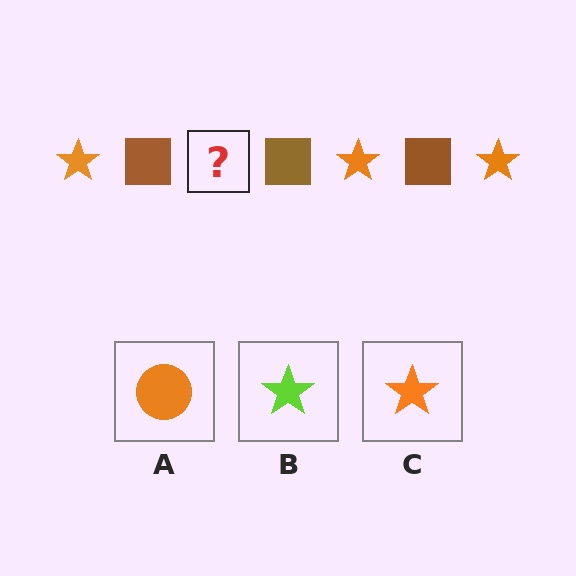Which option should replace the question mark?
Option C.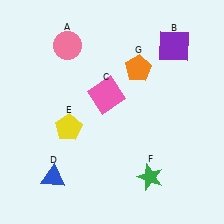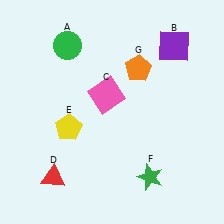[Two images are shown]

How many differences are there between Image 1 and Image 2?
There are 2 differences between the two images.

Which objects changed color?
A changed from pink to green. D changed from blue to red.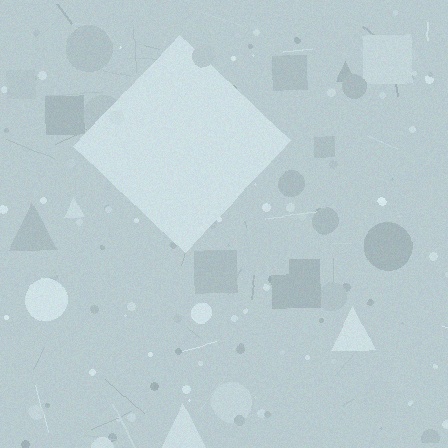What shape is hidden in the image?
A diamond is hidden in the image.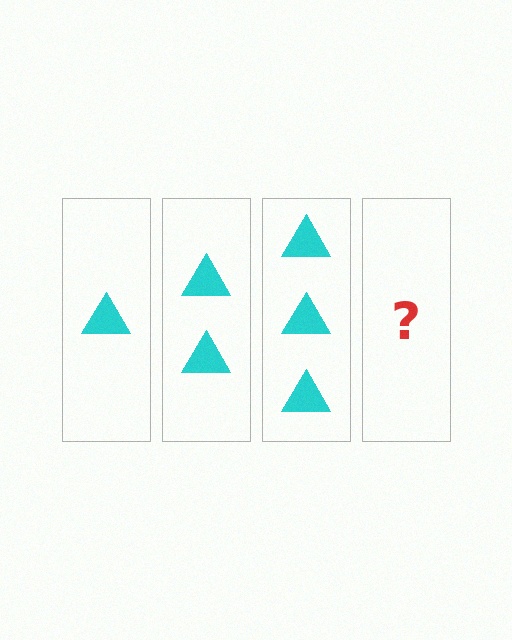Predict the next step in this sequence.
The next step is 4 triangles.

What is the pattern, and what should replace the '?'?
The pattern is that each step adds one more triangle. The '?' should be 4 triangles.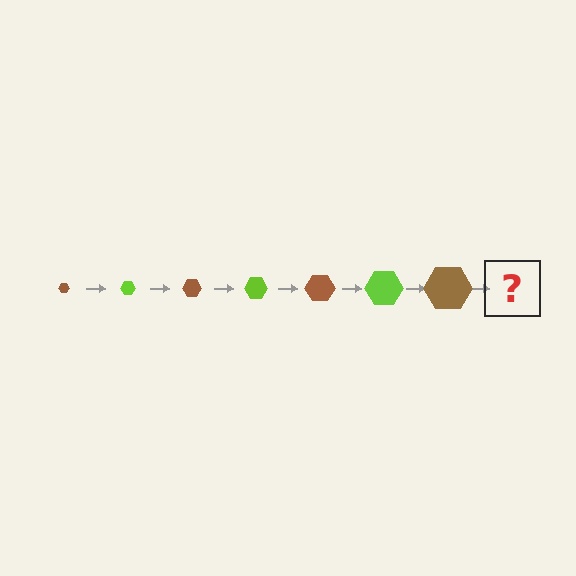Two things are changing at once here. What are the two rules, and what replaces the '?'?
The two rules are that the hexagon grows larger each step and the color cycles through brown and lime. The '?' should be a lime hexagon, larger than the previous one.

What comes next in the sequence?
The next element should be a lime hexagon, larger than the previous one.